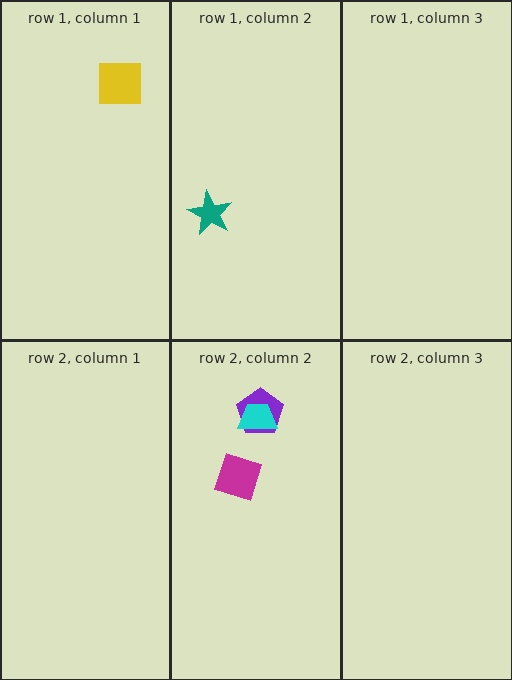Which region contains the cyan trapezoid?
The row 2, column 2 region.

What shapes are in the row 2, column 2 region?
The purple pentagon, the cyan trapezoid, the magenta diamond.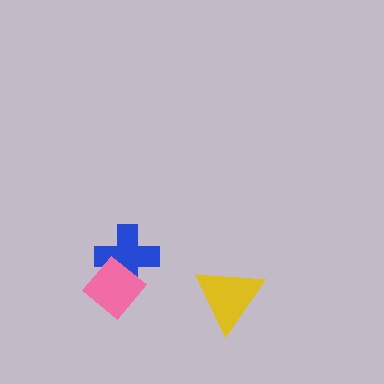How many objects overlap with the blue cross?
1 object overlaps with the blue cross.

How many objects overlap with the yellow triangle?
0 objects overlap with the yellow triangle.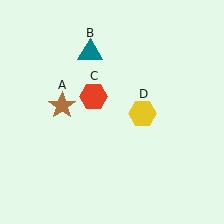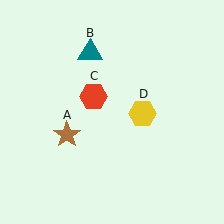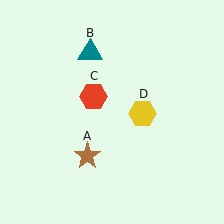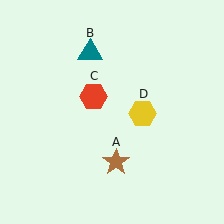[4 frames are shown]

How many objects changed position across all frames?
1 object changed position: brown star (object A).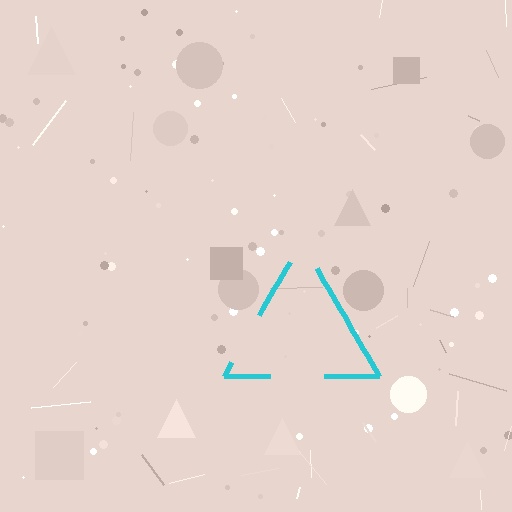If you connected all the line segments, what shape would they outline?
They would outline a triangle.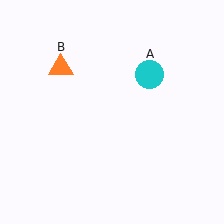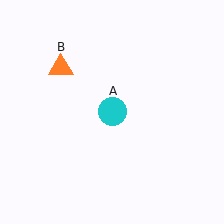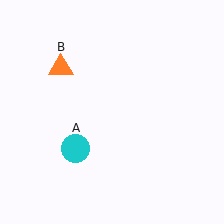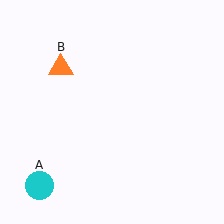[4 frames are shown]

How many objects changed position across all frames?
1 object changed position: cyan circle (object A).